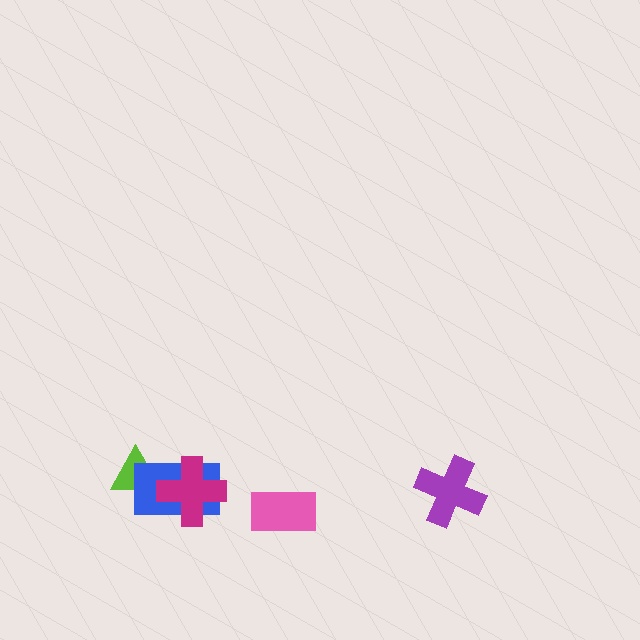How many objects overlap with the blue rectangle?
2 objects overlap with the blue rectangle.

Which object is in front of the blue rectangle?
The magenta cross is in front of the blue rectangle.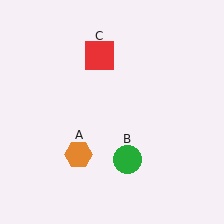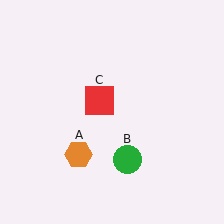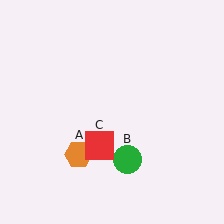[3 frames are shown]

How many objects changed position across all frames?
1 object changed position: red square (object C).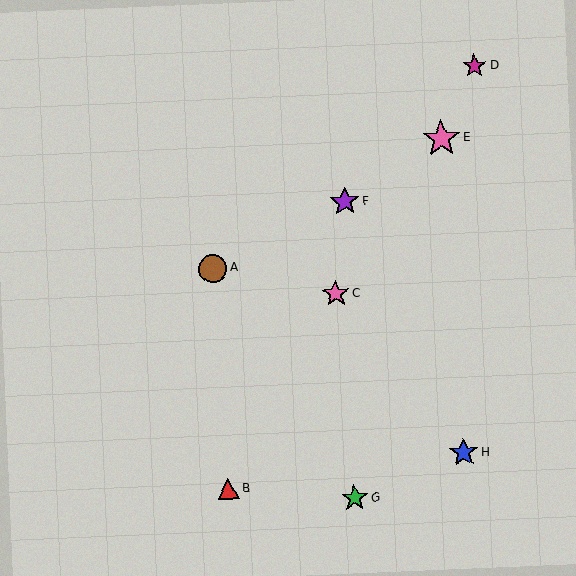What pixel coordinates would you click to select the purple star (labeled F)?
Click at (345, 202) to select the purple star F.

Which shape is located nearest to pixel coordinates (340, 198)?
The purple star (labeled F) at (345, 202) is nearest to that location.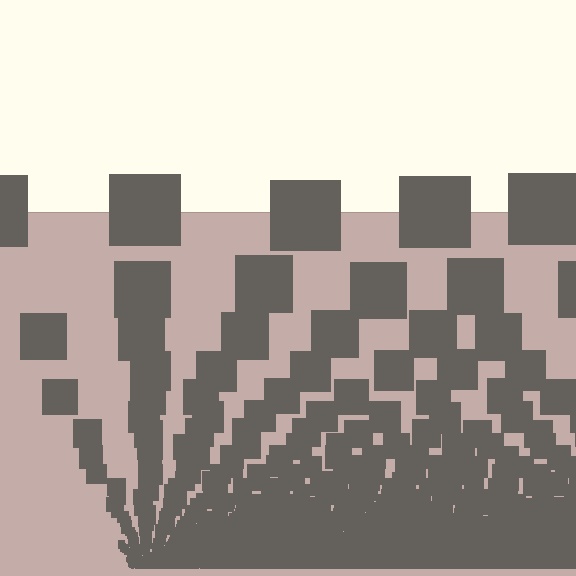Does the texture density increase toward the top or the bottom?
Density increases toward the bottom.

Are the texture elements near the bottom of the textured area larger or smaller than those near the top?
Smaller. The gradient is inverted — elements near the bottom are smaller and denser.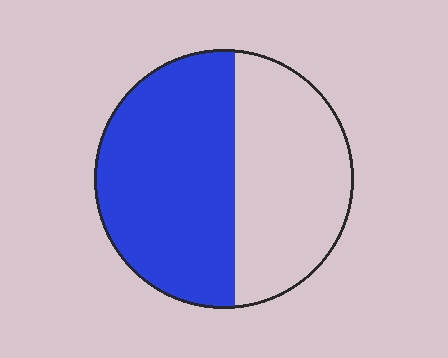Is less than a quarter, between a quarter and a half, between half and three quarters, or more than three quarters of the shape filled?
Between half and three quarters.